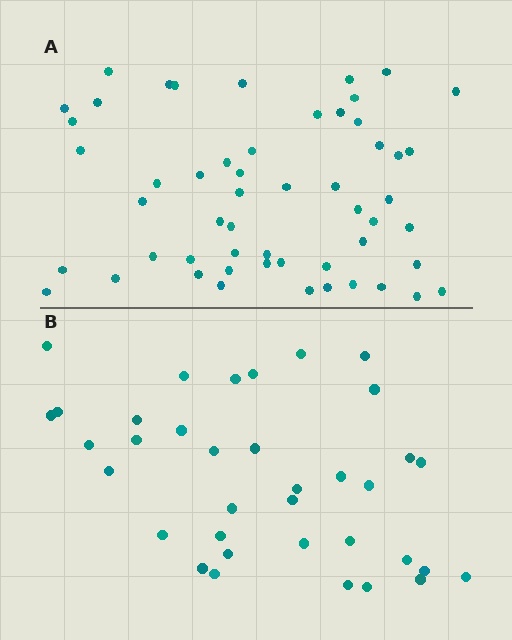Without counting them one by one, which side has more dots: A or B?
Region A (the top region) has more dots.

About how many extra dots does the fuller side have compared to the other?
Region A has approximately 20 more dots than region B.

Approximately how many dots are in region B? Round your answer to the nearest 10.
About 40 dots. (The exact count is 36, which rounds to 40.)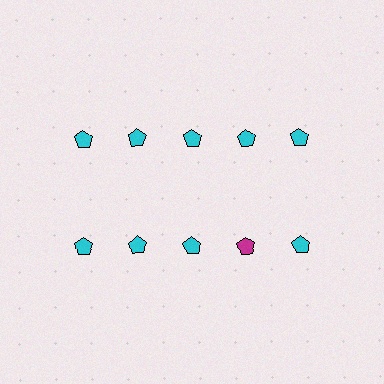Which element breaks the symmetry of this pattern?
The magenta pentagon in the second row, second from right column breaks the symmetry. All other shapes are cyan pentagons.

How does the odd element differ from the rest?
It has a different color: magenta instead of cyan.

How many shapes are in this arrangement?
There are 10 shapes arranged in a grid pattern.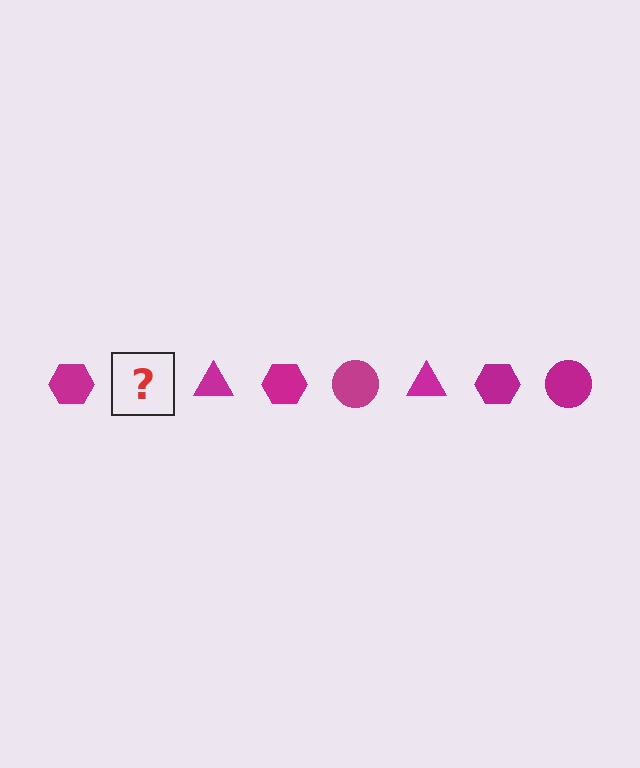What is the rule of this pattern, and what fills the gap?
The rule is that the pattern cycles through hexagon, circle, triangle shapes in magenta. The gap should be filled with a magenta circle.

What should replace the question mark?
The question mark should be replaced with a magenta circle.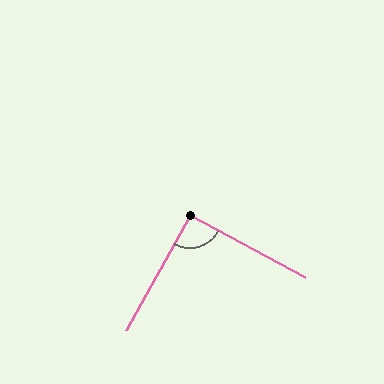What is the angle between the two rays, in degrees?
Approximately 91 degrees.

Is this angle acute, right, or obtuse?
It is approximately a right angle.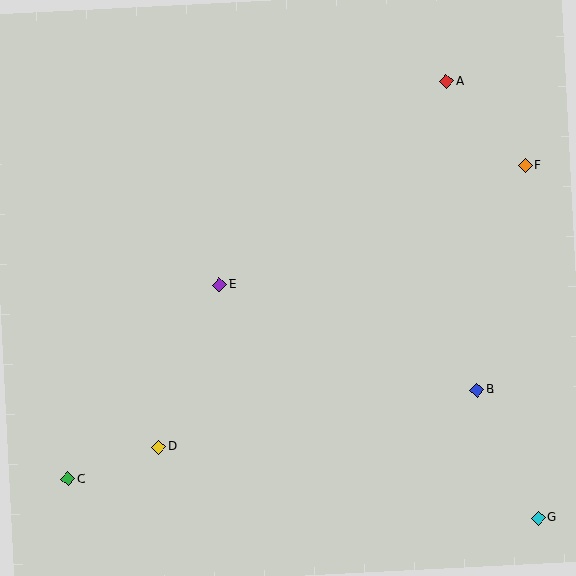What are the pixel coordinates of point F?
Point F is at (525, 166).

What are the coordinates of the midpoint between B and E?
The midpoint between B and E is at (348, 337).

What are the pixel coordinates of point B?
Point B is at (477, 390).